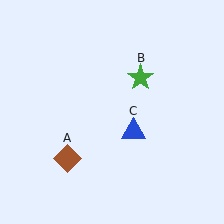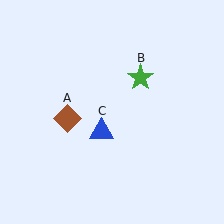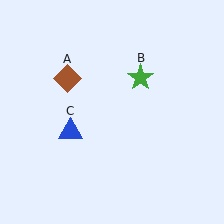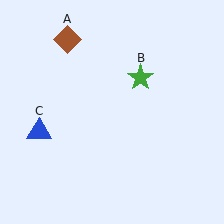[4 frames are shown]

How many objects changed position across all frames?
2 objects changed position: brown diamond (object A), blue triangle (object C).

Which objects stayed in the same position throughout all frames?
Green star (object B) remained stationary.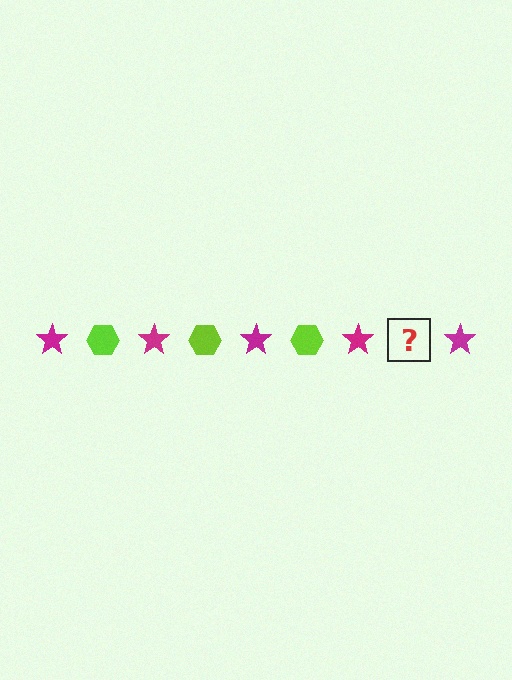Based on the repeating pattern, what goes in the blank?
The blank should be a lime hexagon.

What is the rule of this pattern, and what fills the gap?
The rule is that the pattern alternates between magenta star and lime hexagon. The gap should be filled with a lime hexagon.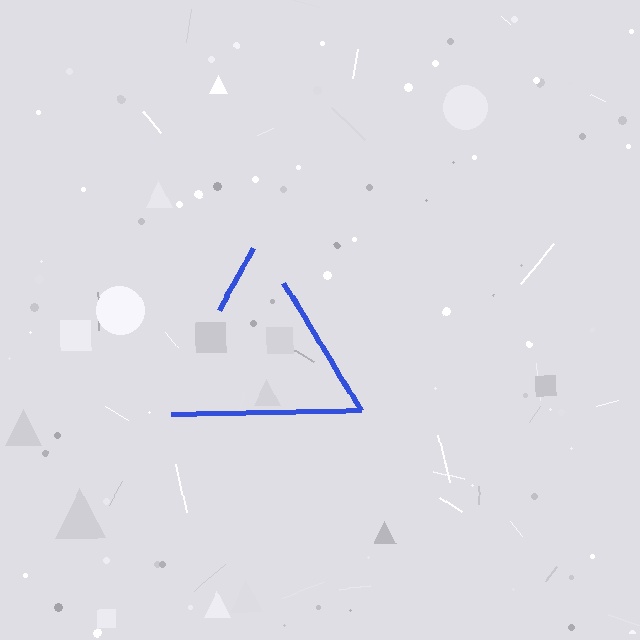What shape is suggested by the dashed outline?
The dashed outline suggests a triangle.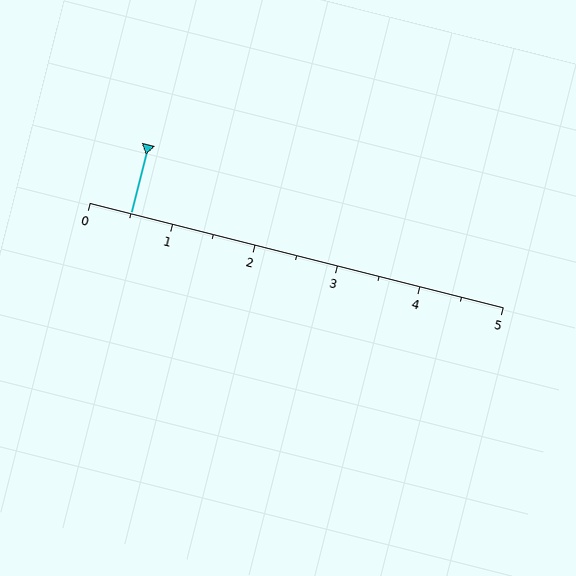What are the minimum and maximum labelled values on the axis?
The axis runs from 0 to 5.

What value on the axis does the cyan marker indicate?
The marker indicates approximately 0.5.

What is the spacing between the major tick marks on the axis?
The major ticks are spaced 1 apart.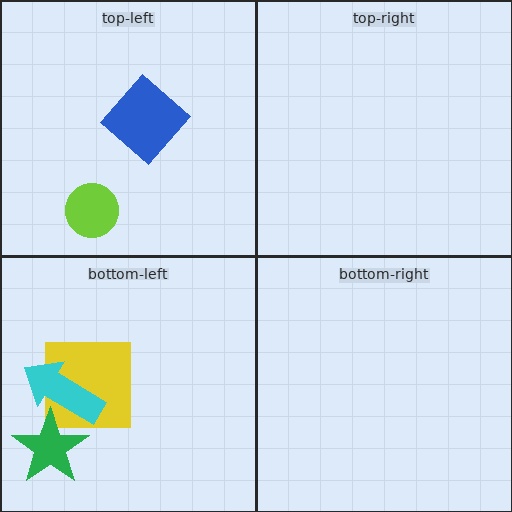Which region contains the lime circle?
The top-left region.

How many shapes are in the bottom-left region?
3.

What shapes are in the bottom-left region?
The yellow square, the green star, the cyan arrow.